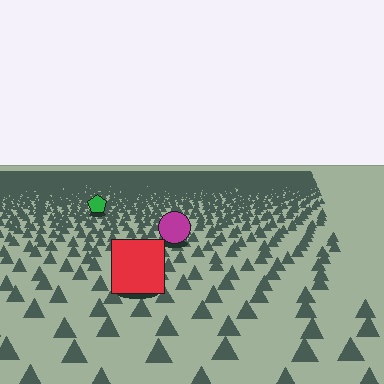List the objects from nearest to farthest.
From nearest to farthest: the red square, the magenta circle, the green pentagon.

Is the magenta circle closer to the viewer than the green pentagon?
Yes. The magenta circle is closer — you can tell from the texture gradient: the ground texture is coarser near it.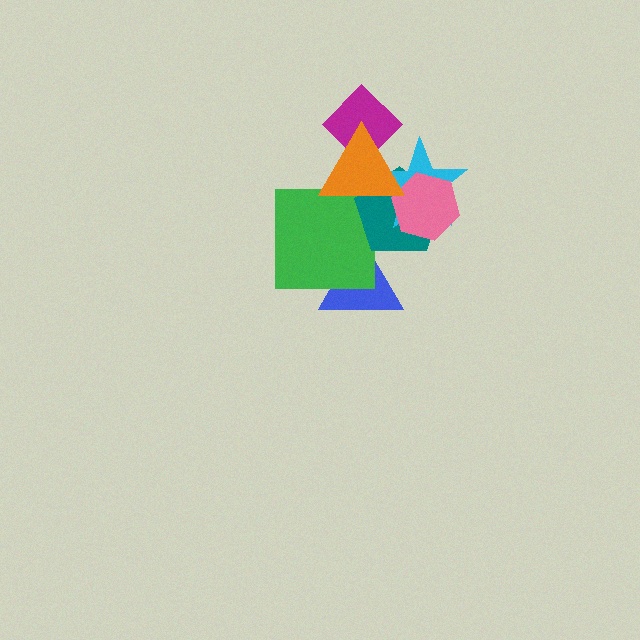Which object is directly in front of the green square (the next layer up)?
The teal pentagon is directly in front of the green square.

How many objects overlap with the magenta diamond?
1 object overlaps with the magenta diamond.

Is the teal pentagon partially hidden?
Yes, it is partially covered by another shape.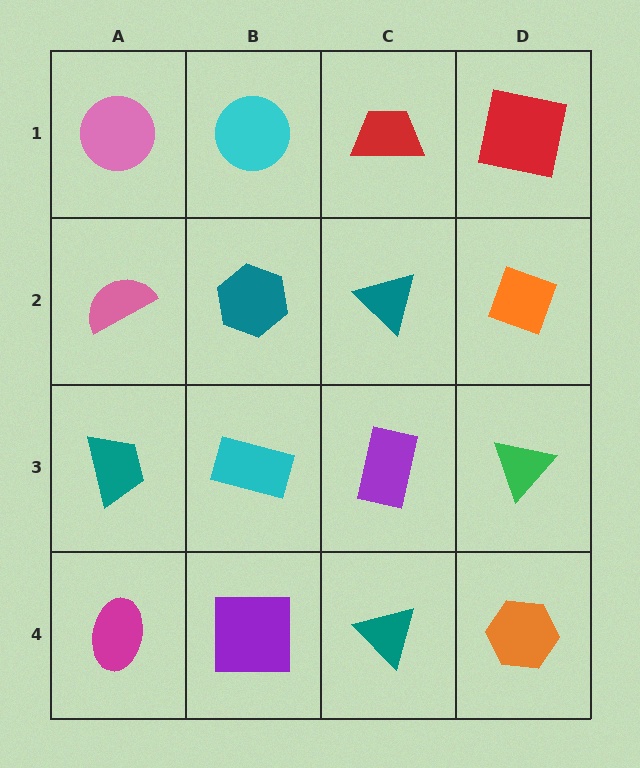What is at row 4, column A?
A magenta ellipse.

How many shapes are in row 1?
4 shapes.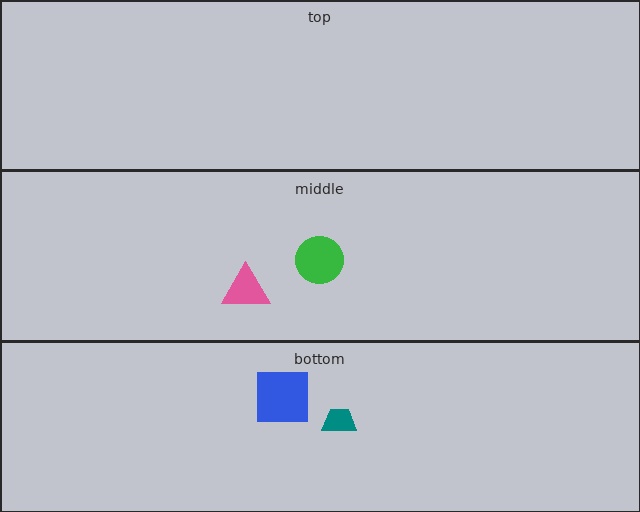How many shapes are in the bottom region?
2.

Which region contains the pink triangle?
The middle region.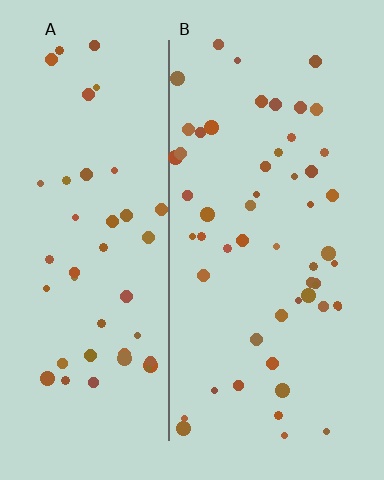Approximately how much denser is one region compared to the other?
Approximately 1.2× — region B over region A.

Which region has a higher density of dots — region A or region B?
B (the right).